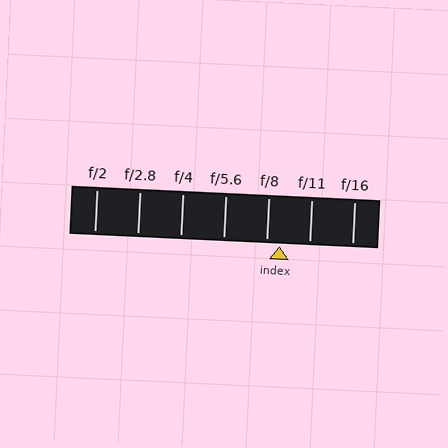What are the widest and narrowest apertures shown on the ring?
The widest aperture shown is f/2 and the narrowest is f/16.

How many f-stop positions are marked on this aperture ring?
There are 7 f-stop positions marked.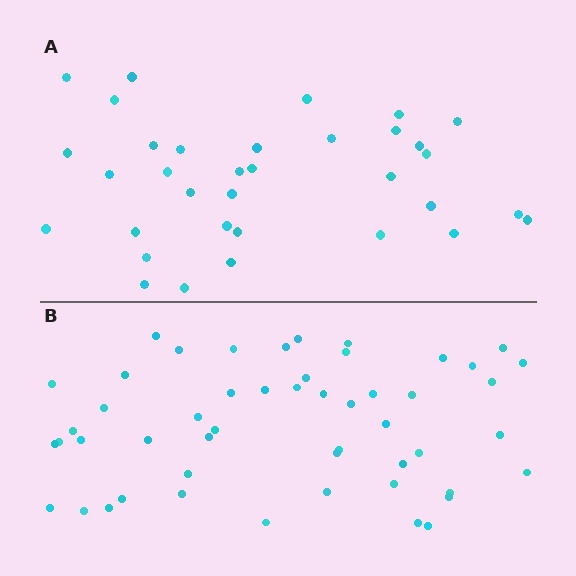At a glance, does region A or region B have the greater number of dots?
Region B (the bottom region) has more dots.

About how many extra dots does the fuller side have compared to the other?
Region B has approximately 15 more dots than region A.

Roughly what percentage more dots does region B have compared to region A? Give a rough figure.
About 50% more.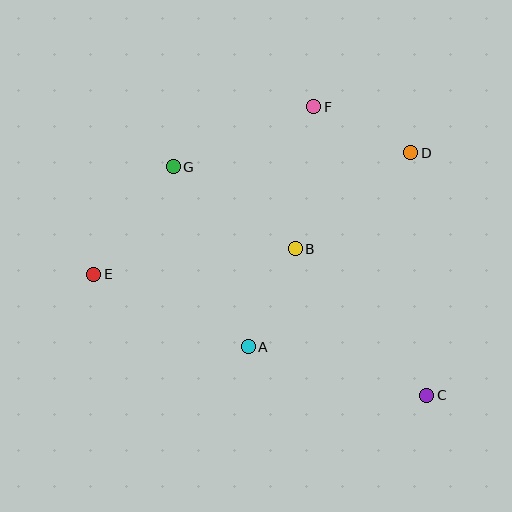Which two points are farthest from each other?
Points C and E are farthest from each other.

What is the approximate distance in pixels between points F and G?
The distance between F and G is approximately 153 pixels.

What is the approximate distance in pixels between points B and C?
The distance between B and C is approximately 197 pixels.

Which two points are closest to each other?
Points D and F are closest to each other.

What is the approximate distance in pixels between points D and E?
The distance between D and E is approximately 339 pixels.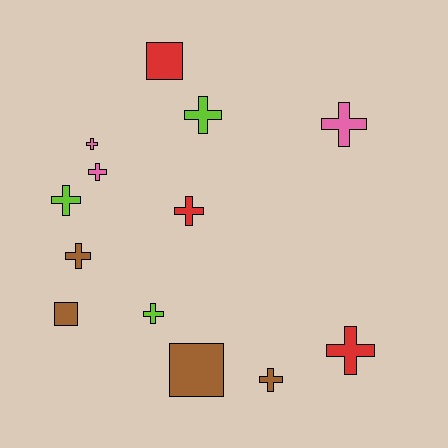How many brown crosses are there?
There are 2 brown crosses.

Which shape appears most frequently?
Cross, with 10 objects.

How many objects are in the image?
There are 13 objects.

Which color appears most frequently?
Brown, with 4 objects.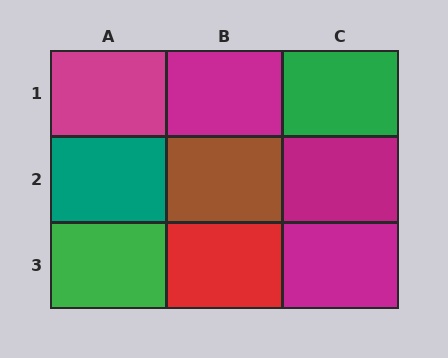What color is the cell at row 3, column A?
Green.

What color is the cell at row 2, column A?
Teal.